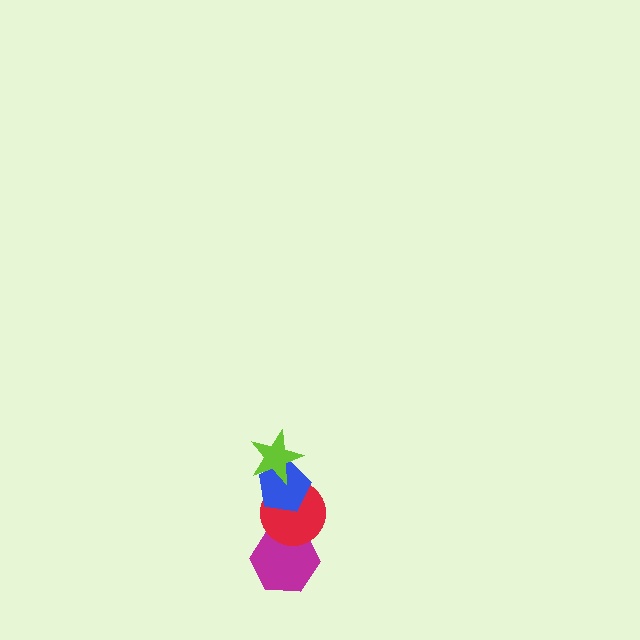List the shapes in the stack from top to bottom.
From top to bottom: the lime star, the blue pentagon, the red circle, the magenta hexagon.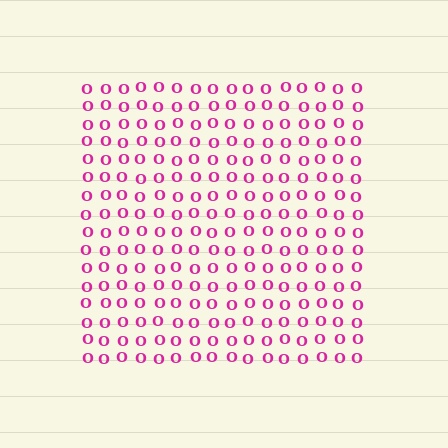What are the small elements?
The small elements are letter O's.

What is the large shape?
The large shape is a square.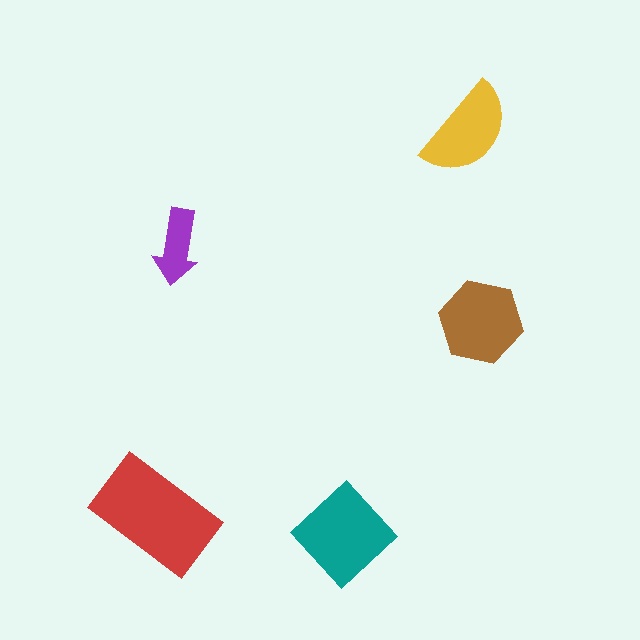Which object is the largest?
The red rectangle.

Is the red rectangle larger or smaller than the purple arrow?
Larger.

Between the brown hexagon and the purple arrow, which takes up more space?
The brown hexagon.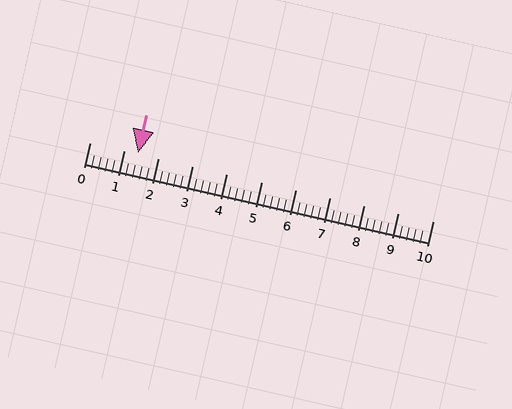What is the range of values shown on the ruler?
The ruler shows values from 0 to 10.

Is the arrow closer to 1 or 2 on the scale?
The arrow is closer to 1.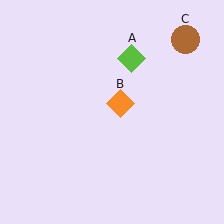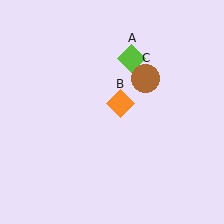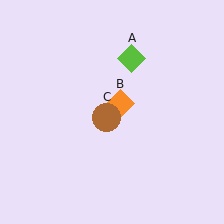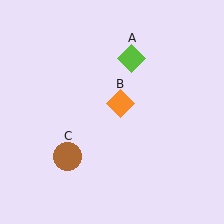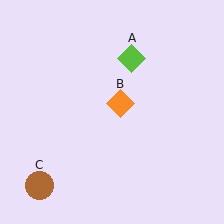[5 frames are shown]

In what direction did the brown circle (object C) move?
The brown circle (object C) moved down and to the left.